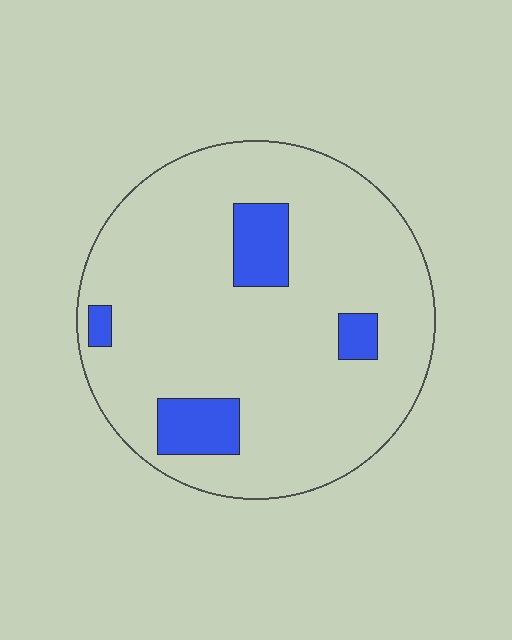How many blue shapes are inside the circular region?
4.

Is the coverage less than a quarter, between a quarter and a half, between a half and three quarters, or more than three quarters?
Less than a quarter.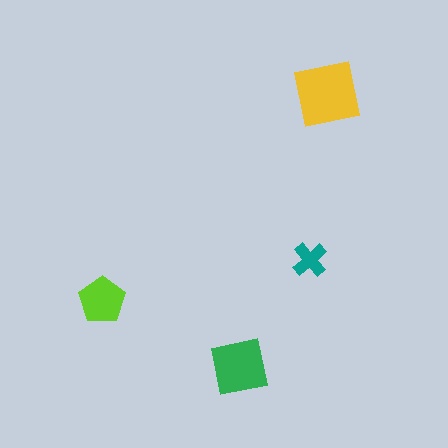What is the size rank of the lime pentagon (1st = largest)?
3rd.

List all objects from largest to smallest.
The yellow square, the green square, the lime pentagon, the teal cross.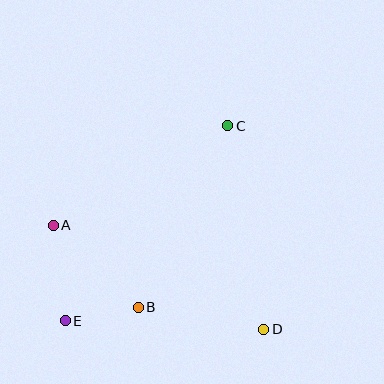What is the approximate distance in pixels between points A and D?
The distance between A and D is approximately 235 pixels.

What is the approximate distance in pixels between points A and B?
The distance between A and B is approximately 118 pixels.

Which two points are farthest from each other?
Points C and E are farthest from each other.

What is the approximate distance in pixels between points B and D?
The distance between B and D is approximately 127 pixels.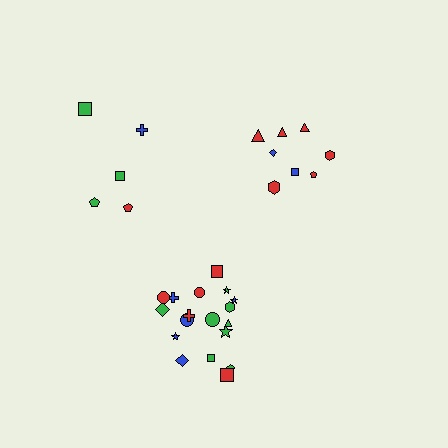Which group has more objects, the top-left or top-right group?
The top-right group.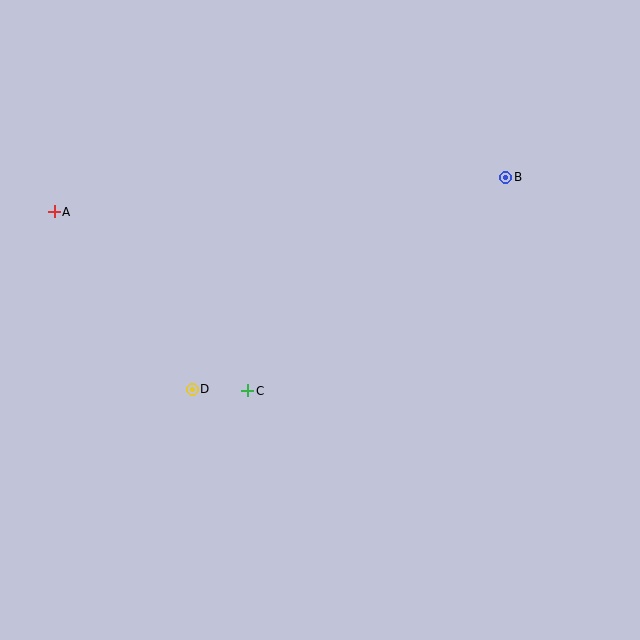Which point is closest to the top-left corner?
Point A is closest to the top-left corner.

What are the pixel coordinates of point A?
Point A is at (54, 212).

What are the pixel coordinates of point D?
Point D is at (192, 389).